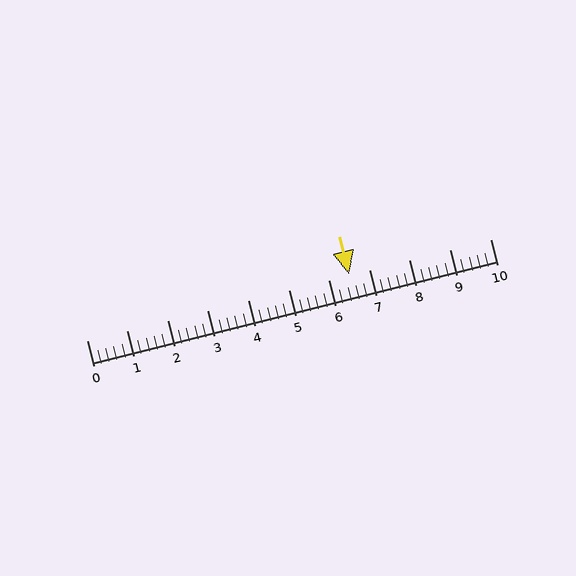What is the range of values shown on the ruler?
The ruler shows values from 0 to 10.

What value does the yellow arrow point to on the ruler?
The yellow arrow points to approximately 6.5.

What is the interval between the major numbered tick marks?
The major tick marks are spaced 1 units apart.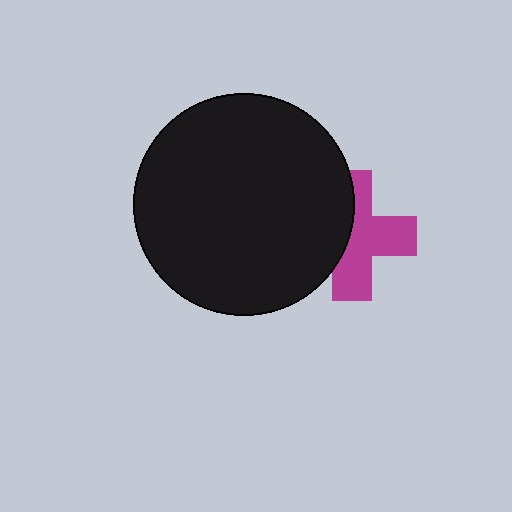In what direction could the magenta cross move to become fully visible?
The magenta cross could move right. That would shift it out from behind the black circle entirely.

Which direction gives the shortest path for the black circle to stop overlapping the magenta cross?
Moving left gives the shortest separation.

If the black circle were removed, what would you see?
You would see the complete magenta cross.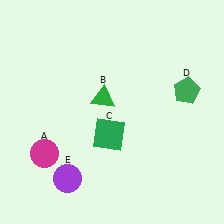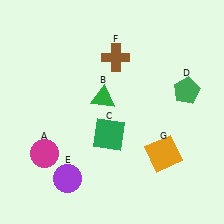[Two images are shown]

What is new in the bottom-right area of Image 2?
An orange square (G) was added in the bottom-right area of Image 2.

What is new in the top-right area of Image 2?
A brown cross (F) was added in the top-right area of Image 2.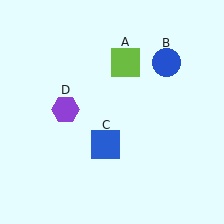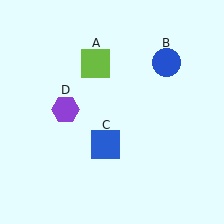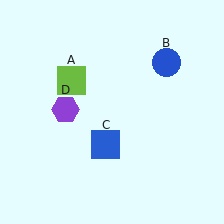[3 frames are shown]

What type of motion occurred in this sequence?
The lime square (object A) rotated counterclockwise around the center of the scene.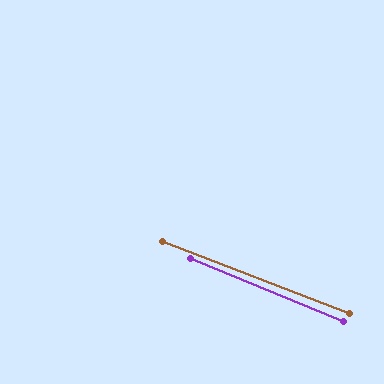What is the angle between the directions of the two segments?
Approximately 1 degree.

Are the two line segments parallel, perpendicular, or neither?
Parallel — their directions differ by only 1.3°.